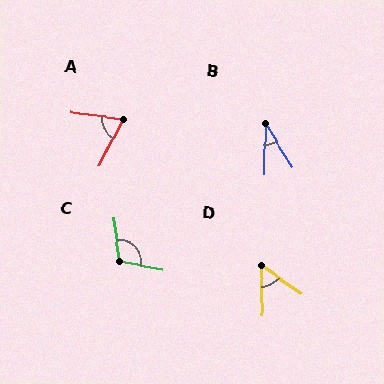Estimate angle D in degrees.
Approximately 54 degrees.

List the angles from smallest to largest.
B (34°), D (54°), A (69°), C (110°).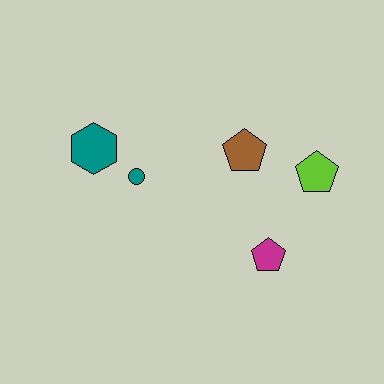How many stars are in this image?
There are no stars.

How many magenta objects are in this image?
There is 1 magenta object.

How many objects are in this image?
There are 5 objects.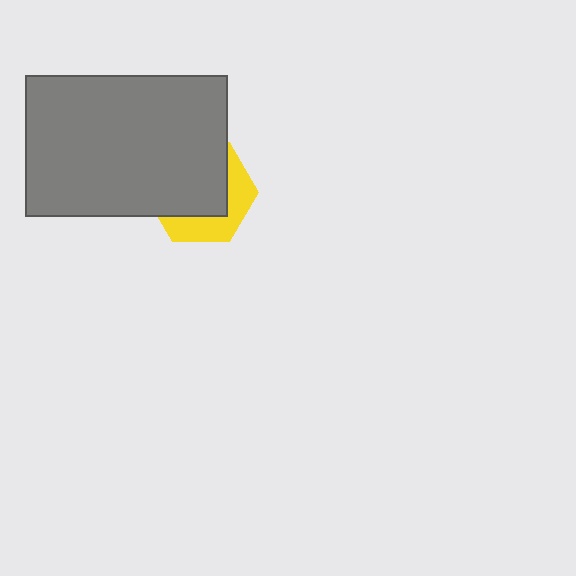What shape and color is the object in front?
The object in front is a gray rectangle.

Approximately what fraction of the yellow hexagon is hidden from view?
Roughly 63% of the yellow hexagon is hidden behind the gray rectangle.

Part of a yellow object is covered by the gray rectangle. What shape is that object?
It is a hexagon.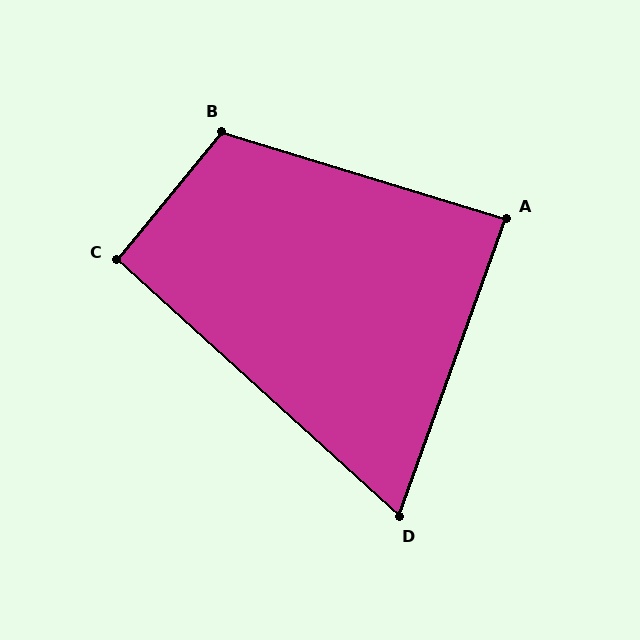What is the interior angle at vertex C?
Approximately 93 degrees (approximately right).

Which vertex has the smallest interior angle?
D, at approximately 67 degrees.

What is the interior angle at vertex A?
Approximately 87 degrees (approximately right).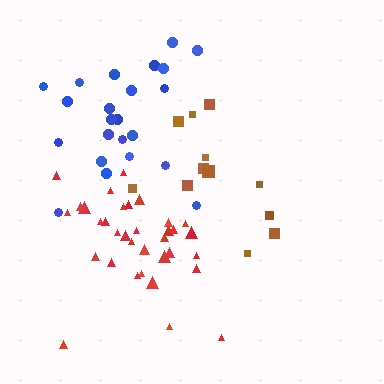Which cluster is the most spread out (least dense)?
Brown.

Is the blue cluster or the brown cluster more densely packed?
Blue.